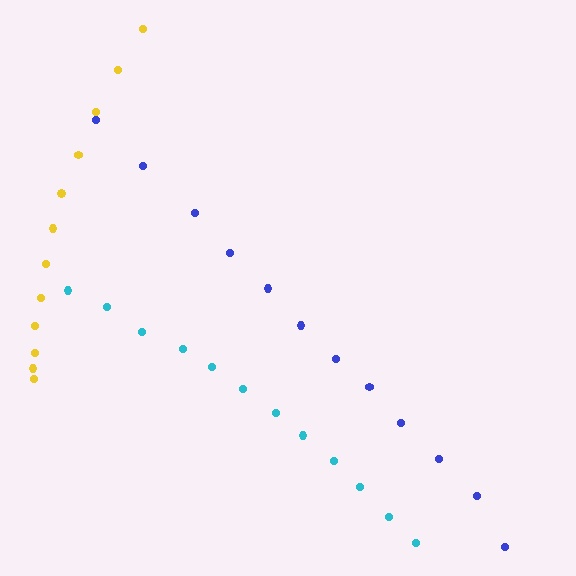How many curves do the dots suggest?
There are 3 distinct paths.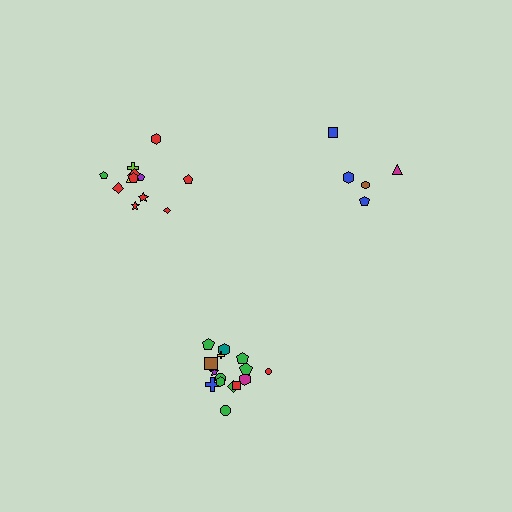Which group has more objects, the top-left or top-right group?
The top-left group.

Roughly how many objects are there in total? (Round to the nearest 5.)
Roughly 30 objects in total.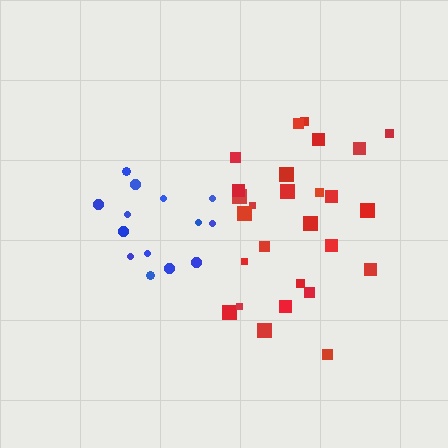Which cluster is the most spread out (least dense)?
Red.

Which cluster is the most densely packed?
Blue.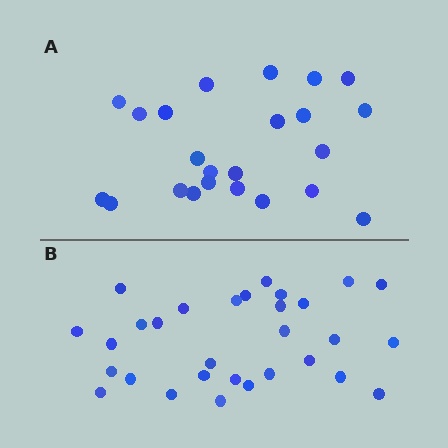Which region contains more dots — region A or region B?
Region B (the bottom region) has more dots.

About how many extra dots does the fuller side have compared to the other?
Region B has roughly 8 or so more dots than region A.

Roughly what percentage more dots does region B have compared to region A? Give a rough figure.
About 30% more.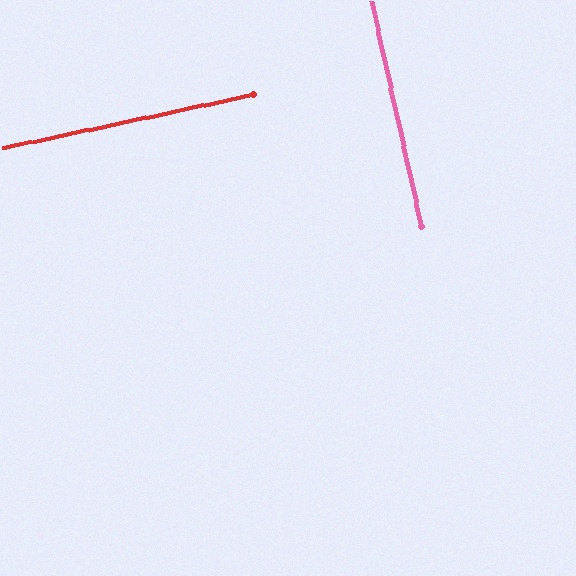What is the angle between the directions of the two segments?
Approximately 89 degrees.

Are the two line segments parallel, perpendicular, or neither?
Perpendicular — they meet at approximately 89°.